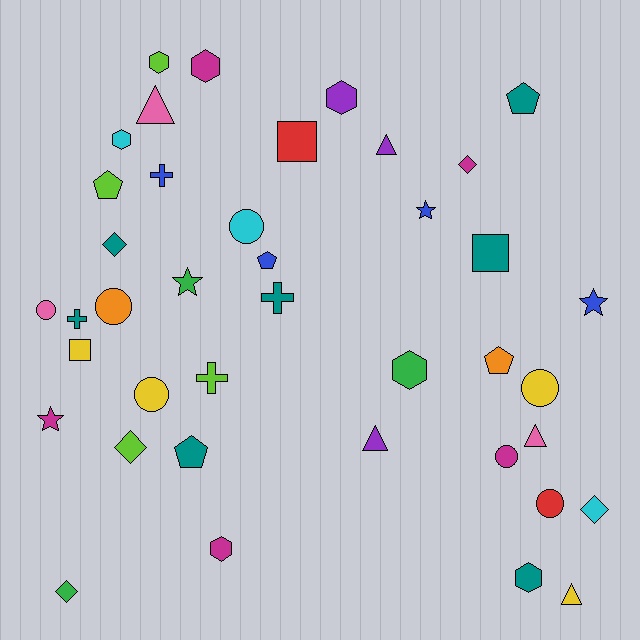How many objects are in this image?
There are 40 objects.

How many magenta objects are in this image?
There are 5 magenta objects.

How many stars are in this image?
There are 4 stars.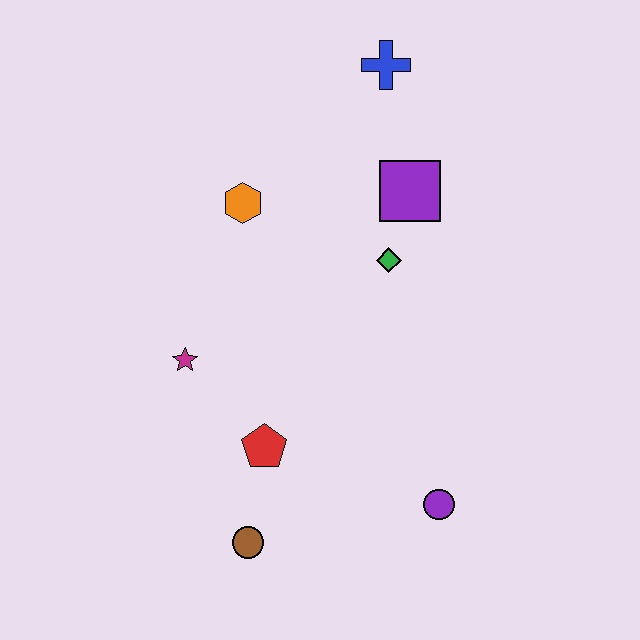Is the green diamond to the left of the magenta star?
No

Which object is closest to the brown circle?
The red pentagon is closest to the brown circle.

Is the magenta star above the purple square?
No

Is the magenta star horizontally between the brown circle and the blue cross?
No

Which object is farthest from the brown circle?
The blue cross is farthest from the brown circle.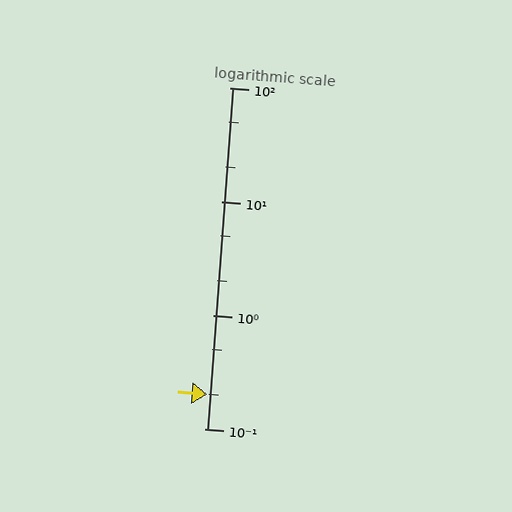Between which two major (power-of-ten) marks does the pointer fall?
The pointer is between 0.1 and 1.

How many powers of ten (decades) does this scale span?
The scale spans 3 decades, from 0.1 to 100.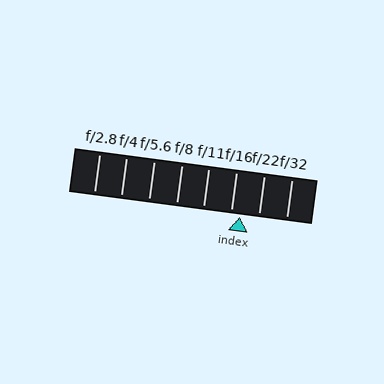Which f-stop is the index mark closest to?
The index mark is closest to f/16.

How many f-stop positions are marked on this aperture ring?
There are 8 f-stop positions marked.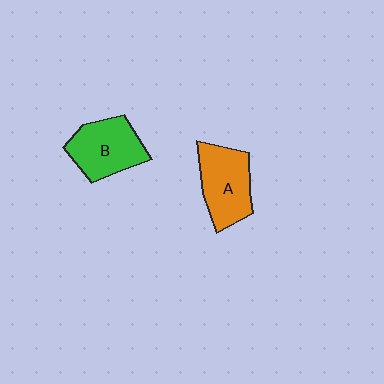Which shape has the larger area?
Shape A (orange).